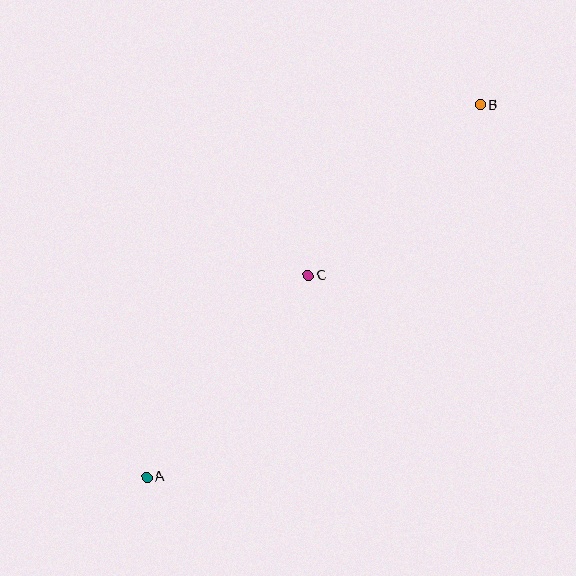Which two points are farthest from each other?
Points A and B are farthest from each other.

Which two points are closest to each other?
Points B and C are closest to each other.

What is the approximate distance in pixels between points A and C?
The distance between A and C is approximately 258 pixels.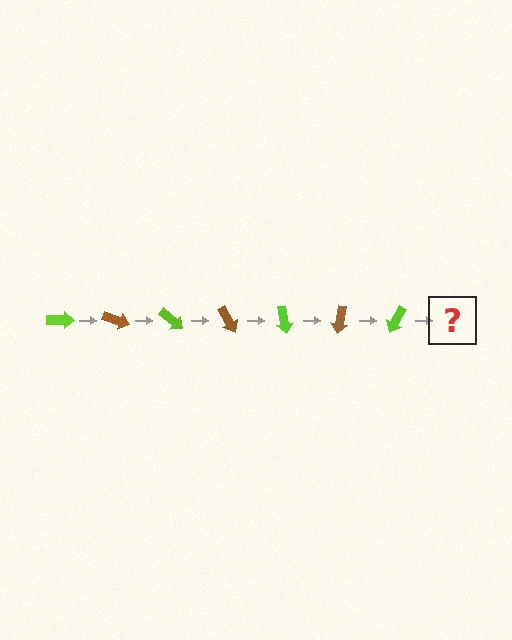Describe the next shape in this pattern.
It should be a brown arrow, rotated 140 degrees from the start.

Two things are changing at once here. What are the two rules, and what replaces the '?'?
The two rules are that it rotates 20 degrees each step and the color cycles through lime and brown. The '?' should be a brown arrow, rotated 140 degrees from the start.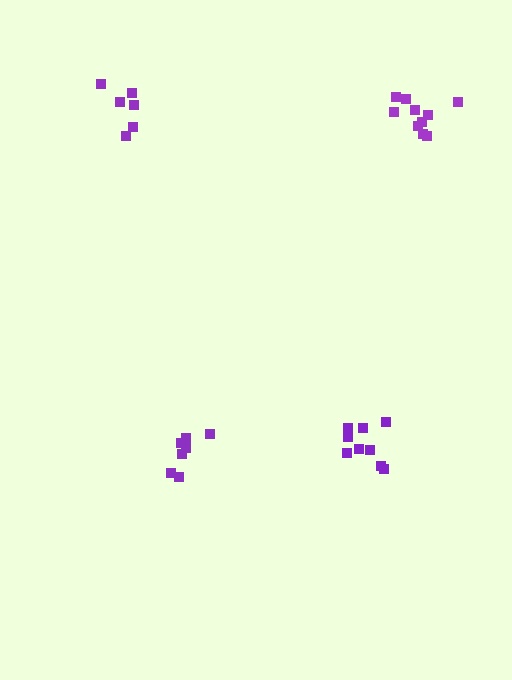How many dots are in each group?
Group 1: 7 dots, Group 2: 9 dots, Group 3: 6 dots, Group 4: 10 dots (32 total).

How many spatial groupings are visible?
There are 4 spatial groupings.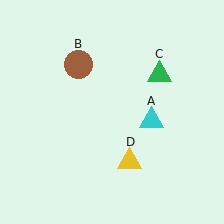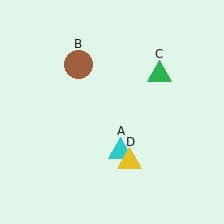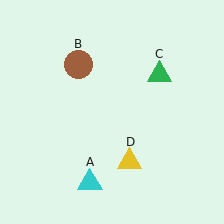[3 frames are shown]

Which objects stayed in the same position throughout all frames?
Brown circle (object B) and green triangle (object C) and yellow triangle (object D) remained stationary.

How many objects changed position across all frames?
1 object changed position: cyan triangle (object A).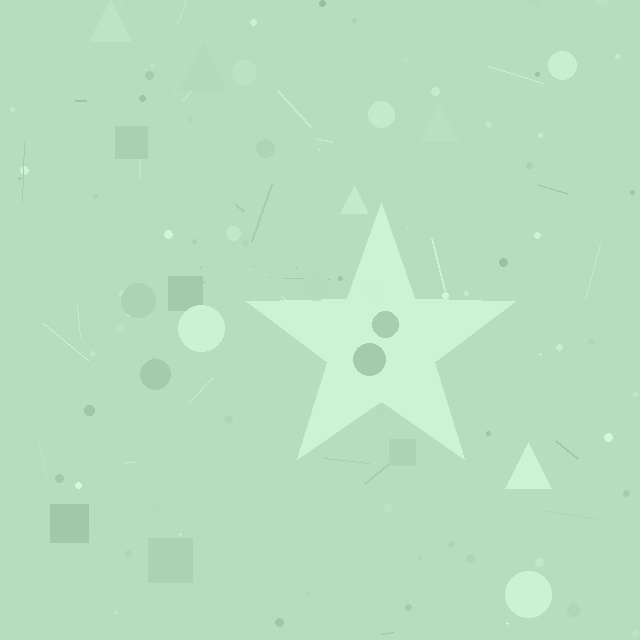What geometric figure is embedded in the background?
A star is embedded in the background.